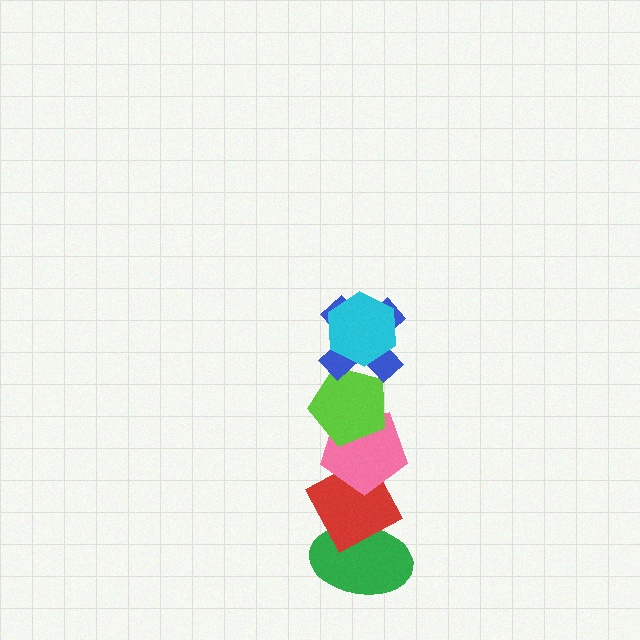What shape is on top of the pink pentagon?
The lime pentagon is on top of the pink pentagon.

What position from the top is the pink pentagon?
The pink pentagon is 4th from the top.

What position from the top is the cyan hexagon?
The cyan hexagon is 1st from the top.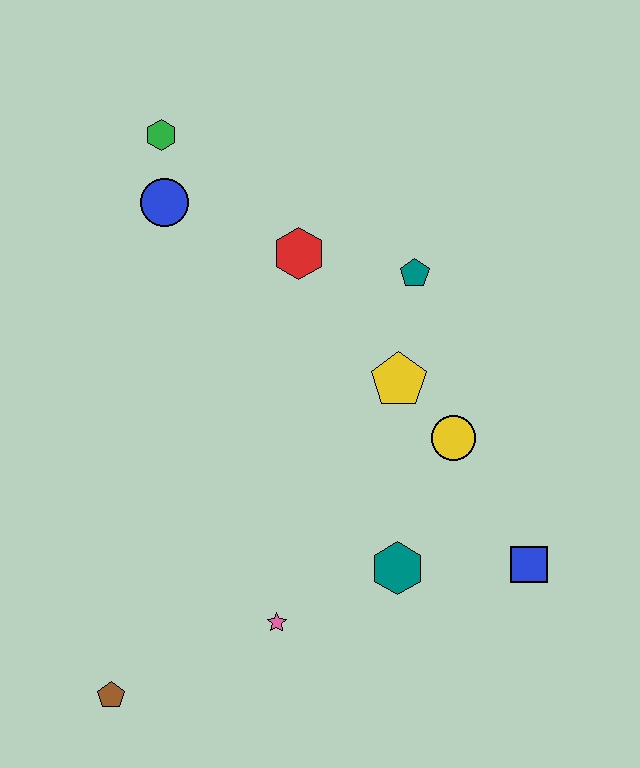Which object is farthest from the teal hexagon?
The green hexagon is farthest from the teal hexagon.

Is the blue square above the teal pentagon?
No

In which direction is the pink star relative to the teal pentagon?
The pink star is below the teal pentagon.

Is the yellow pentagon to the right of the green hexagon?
Yes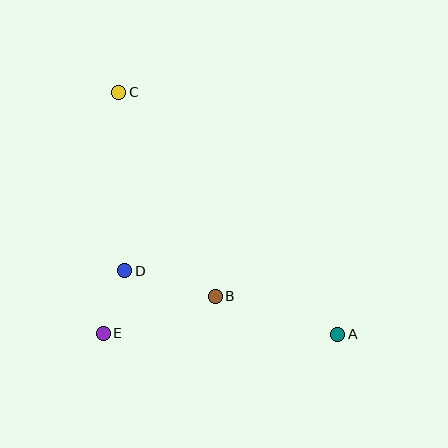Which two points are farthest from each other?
Points A and C are farthest from each other.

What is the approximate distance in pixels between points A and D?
The distance between A and D is approximately 222 pixels.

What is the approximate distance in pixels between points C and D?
The distance between C and D is approximately 179 pixels.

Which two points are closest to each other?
Points D and E are closest to each other.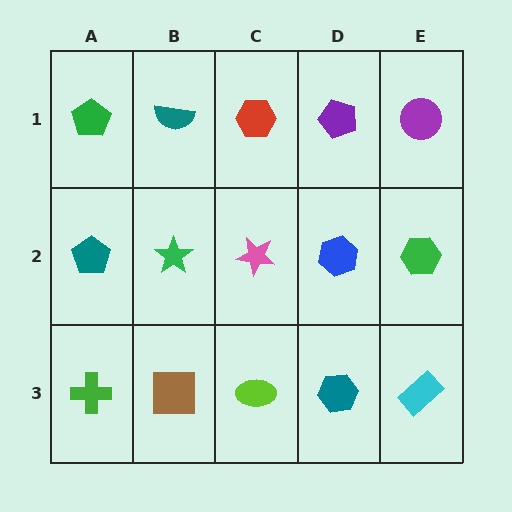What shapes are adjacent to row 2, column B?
A teal semicircle (row 1, column B), a brown square (row 3, column B), a teal pentagon (row 2, column A), a pink star (row 2, column C).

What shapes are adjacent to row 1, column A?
A teal pentagon (row 2, column A), a teal semicircle (row 1, column B).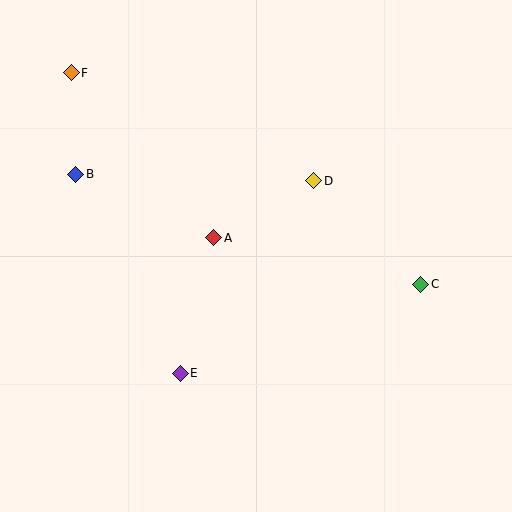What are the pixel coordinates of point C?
Point C is at (421, 284).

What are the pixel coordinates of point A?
Point A is at (214, 238).